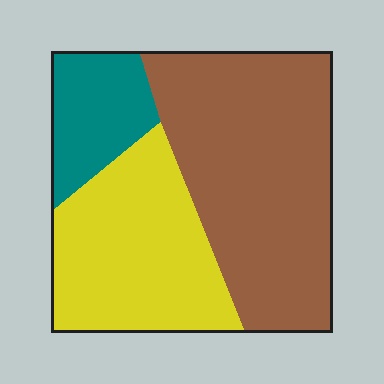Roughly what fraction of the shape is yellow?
Yellow covers 34% of the shape.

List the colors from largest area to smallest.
From largest to smallest: brown, yellow, teal.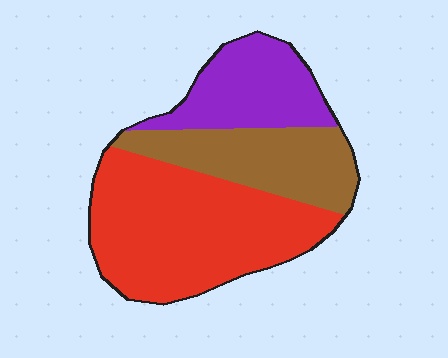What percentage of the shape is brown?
Brown takes up about one quarter (1/4) of the shape.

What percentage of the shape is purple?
Purple takes up about one quarter (1/4) of the shape.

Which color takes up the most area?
Red, at roughly 50%.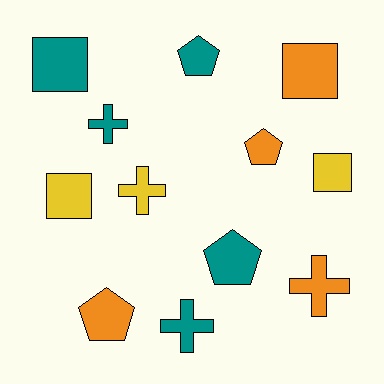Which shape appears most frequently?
Cross, with 4 objects.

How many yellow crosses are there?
There is 1 yellow cross.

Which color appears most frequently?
Teal, with 5 objects.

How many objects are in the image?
There are 12 objects.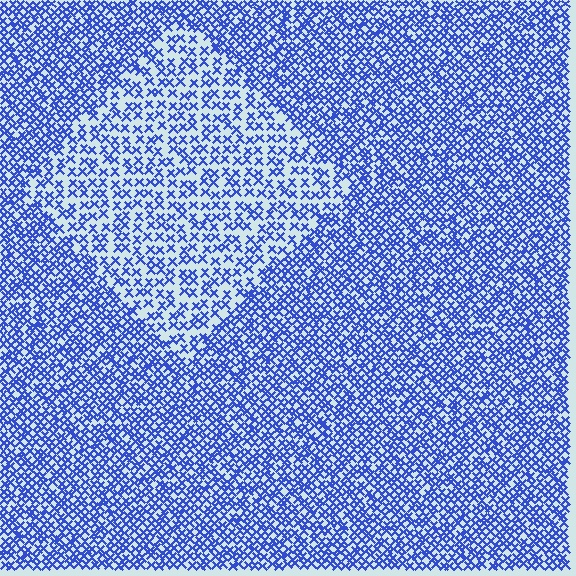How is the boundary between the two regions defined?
The boundary is defined by a change in element density (approximately 1.9x ratio). All elements are the same color, size, and shape.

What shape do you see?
I see a diamond.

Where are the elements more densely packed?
The elements are more densely packed outside the diamond boundary.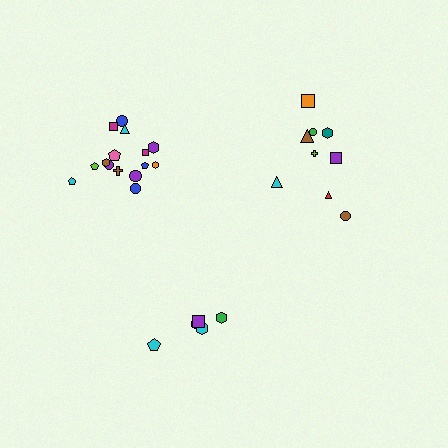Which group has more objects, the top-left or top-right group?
The top-left group.